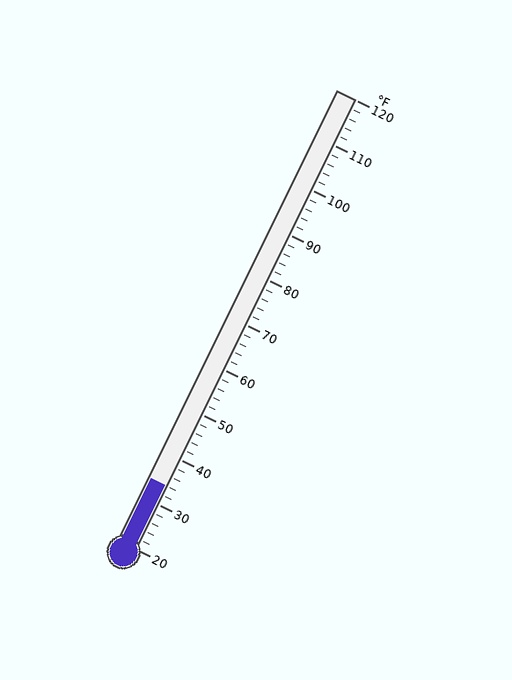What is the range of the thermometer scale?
The thermometer scale ranges from 20°F to 120°F.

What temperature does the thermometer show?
The thermometer shows approximately 34°F.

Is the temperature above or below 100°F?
The temperature is below 100°F.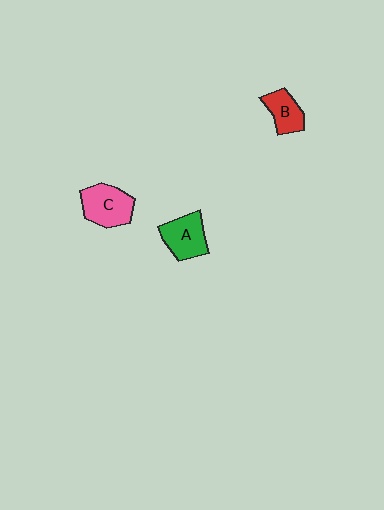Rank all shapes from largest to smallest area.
From largest to smallest: C (pink), A (green), B (red).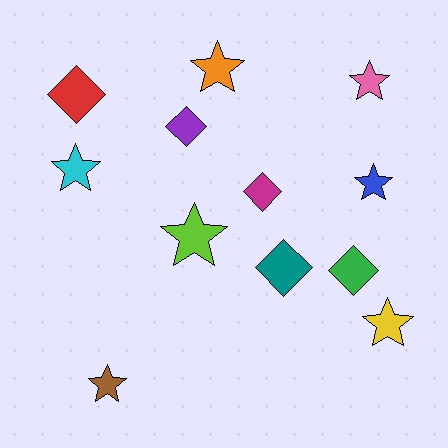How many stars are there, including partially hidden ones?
There are 7 stars.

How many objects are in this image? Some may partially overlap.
There are 12 objects.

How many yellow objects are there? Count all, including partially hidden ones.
There is 1 yellow object.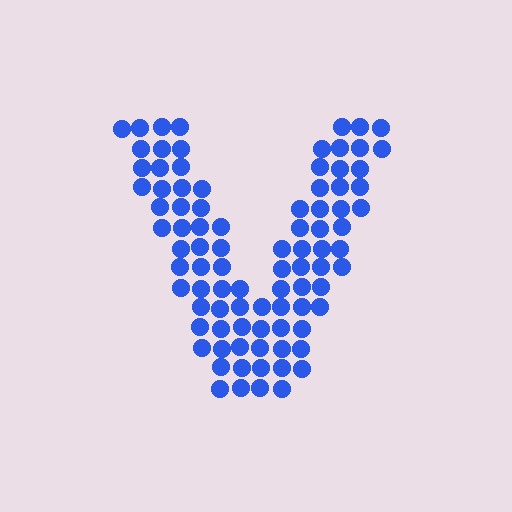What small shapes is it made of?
It is made of small circles.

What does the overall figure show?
The overall figure shows the letter V.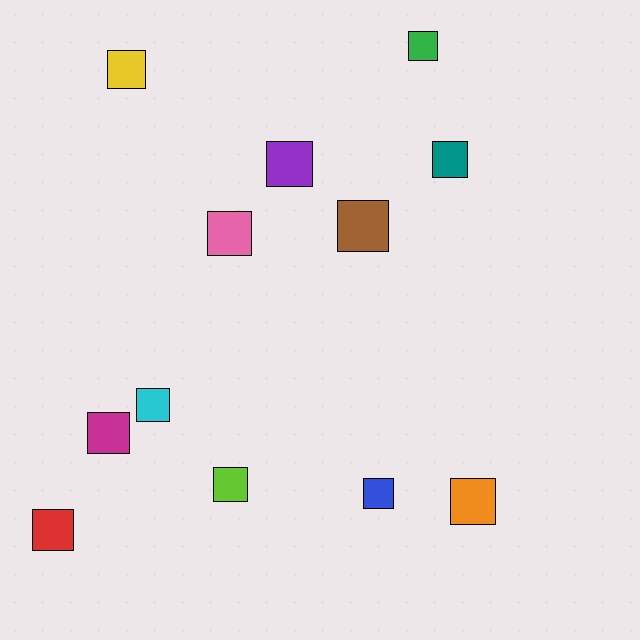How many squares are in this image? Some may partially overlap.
There are 12 squares.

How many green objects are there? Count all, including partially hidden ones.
There is 1 green object.